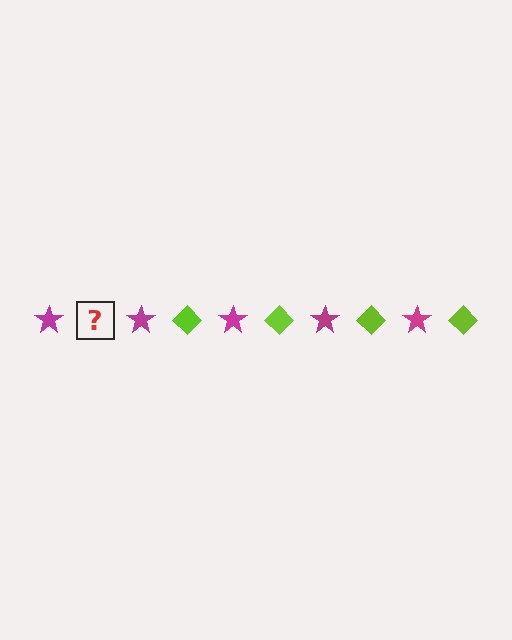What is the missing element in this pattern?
The missing element is a lime diamond.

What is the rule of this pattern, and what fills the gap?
The rule is that the pattern alternates between magenta star and lime diamond. The gap should be filled with a lime diamond.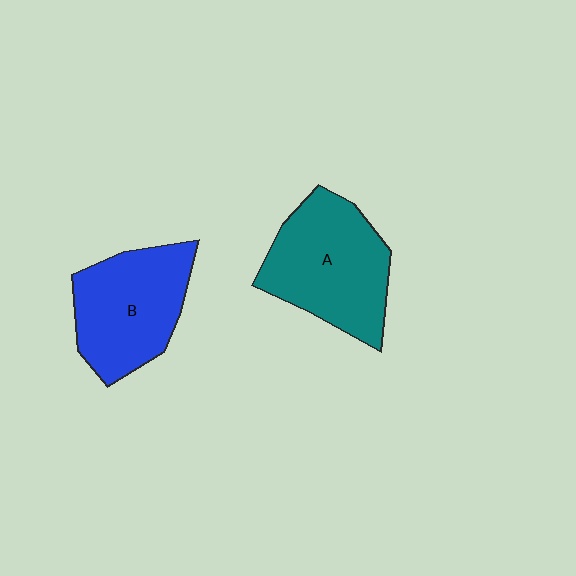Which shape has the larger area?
Shape A (teal).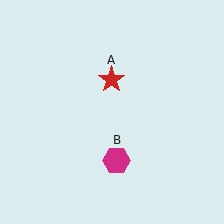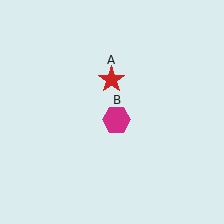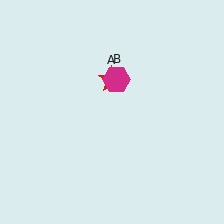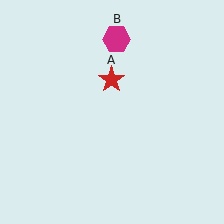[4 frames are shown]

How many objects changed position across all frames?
1 object changed position: magenta hexagon (object B).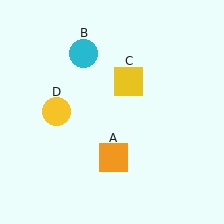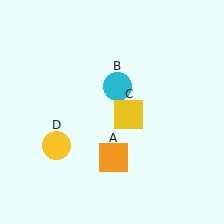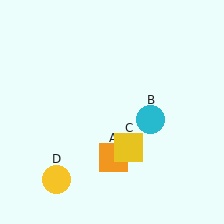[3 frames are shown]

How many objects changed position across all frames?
3 objects changed position: cyan circle (object B), yellow square (object C), yellow circle (object D).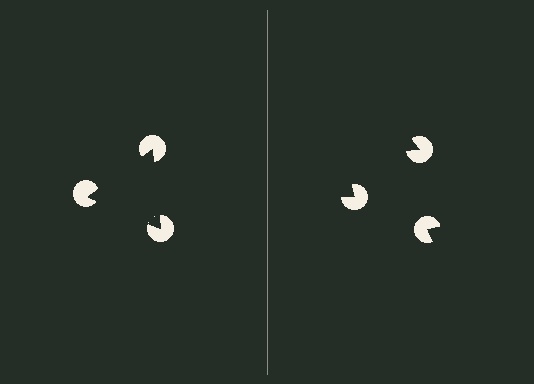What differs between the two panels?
The pac-man discs are positioned identically on both sides; only the wedge orientations differ. On the left they align to a triangle; on the right they are misaligned.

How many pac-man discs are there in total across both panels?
6 — 3 on each side.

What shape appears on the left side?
An illusory triangle.